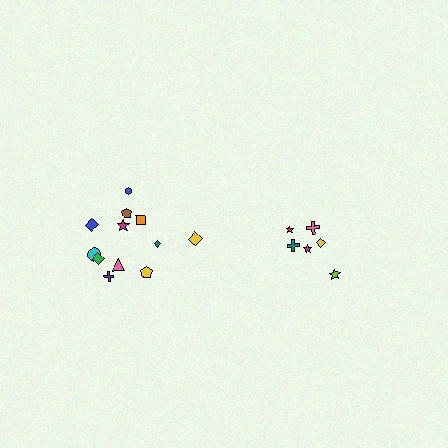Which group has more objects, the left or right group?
The left group.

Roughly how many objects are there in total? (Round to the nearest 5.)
Roughly 20 objects in total.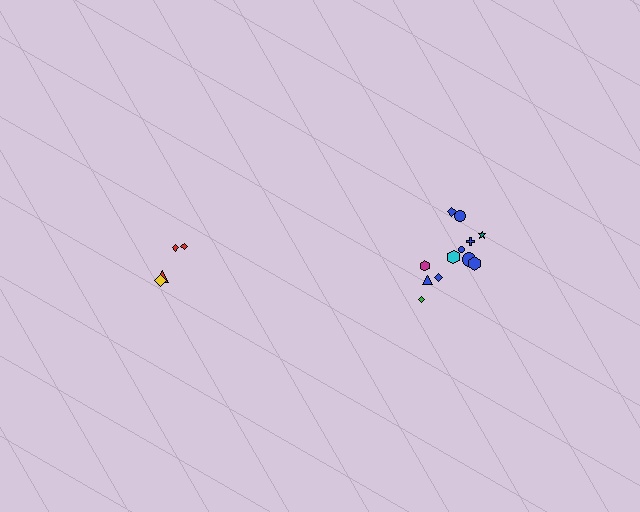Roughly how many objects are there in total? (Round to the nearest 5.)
Roughly 15 objects in total.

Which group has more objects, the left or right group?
The right group.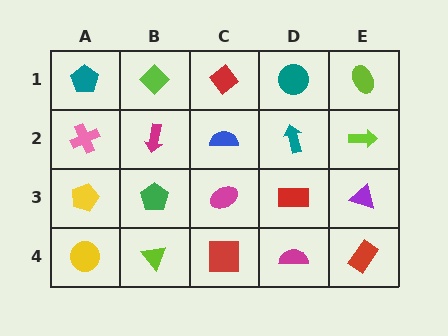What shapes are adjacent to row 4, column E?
A purple triangle (row 3, column E), a magenta semicircle (row 4, column D).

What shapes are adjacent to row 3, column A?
A pink cross (row 2, column A), a yellow circle (row 4, column A), a green pentagon (row 3, column B).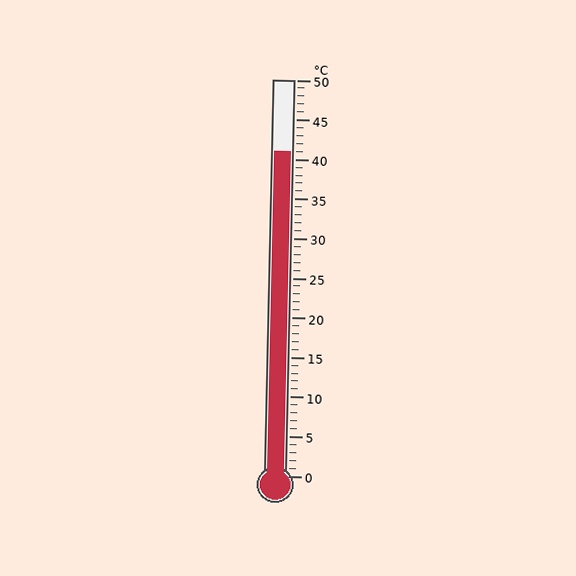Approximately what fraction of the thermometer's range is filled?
The thermometer is filled to approximately 80% of its range.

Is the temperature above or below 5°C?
The temperature is above 5°C.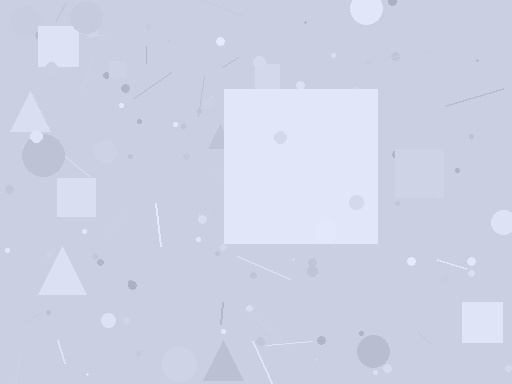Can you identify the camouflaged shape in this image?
The camouflaged shape is a square.